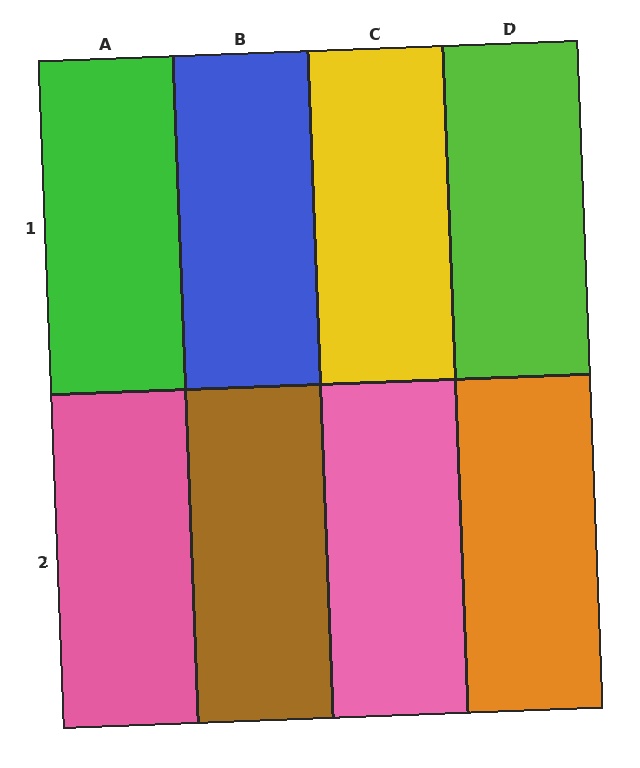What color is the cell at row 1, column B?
Blue.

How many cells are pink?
2 cells are pink.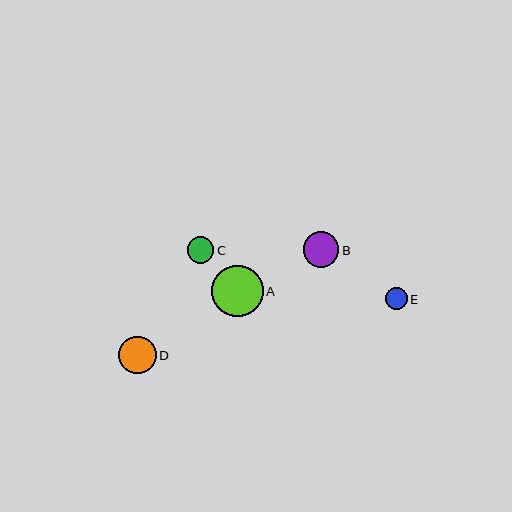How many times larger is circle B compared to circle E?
Circle B is approximately 1.6 times the size of circle E.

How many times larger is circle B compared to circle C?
Circle B is approximately 1.3 times the size of circle C.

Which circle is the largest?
Circle A is the largest with a size of approximately 51 pixels.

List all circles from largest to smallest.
From largest to smallest: A, D, B, C, E.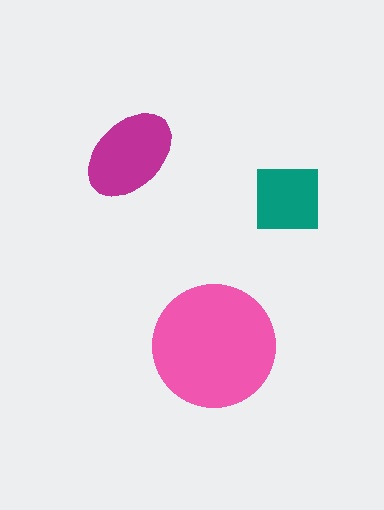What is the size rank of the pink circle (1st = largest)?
1st.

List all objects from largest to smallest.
The pink circle, the magenta ellipse, the teal square.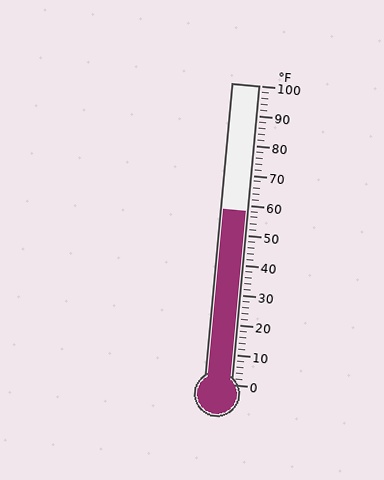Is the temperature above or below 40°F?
The temperature is above 40°F.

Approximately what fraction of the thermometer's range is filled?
The thermometer is filled to approximately 60% of its range.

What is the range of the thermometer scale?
The thermometer scale ranges from 0°F to 100°F.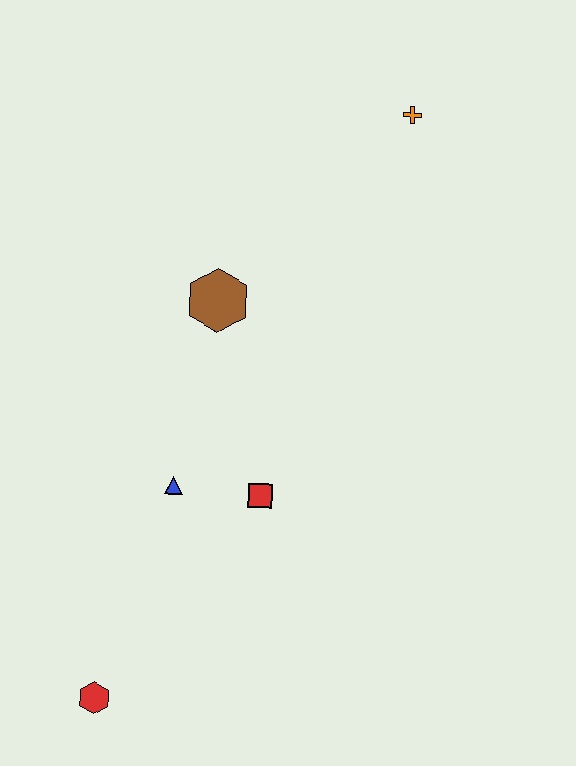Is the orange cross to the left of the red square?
No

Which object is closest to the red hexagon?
The blue triangle is closest to the red hexagon.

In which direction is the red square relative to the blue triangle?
The red square is to the right of the blue triangle.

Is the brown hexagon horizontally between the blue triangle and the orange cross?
Yes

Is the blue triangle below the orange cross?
Yes